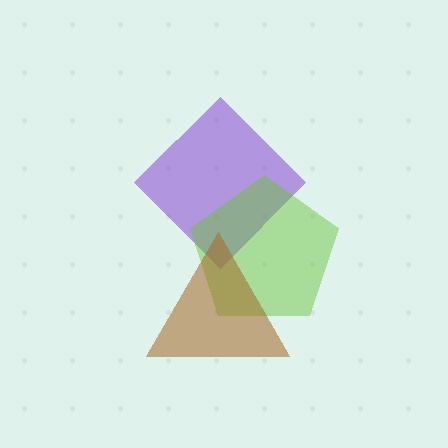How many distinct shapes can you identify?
There are 3 distinct shapes: a purple diamond, a lime pentagon, a brown triangle.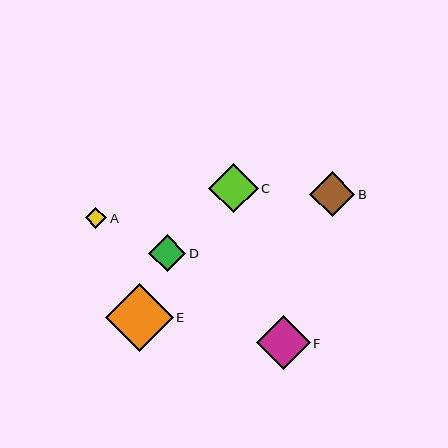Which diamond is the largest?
Diamond E is the largest with a size of approximately 68 pixels.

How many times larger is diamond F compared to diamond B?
Diamond F is approximately 1.2 times the size of diamond B.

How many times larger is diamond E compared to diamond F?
Diamond E is approximately 1.3 times the size of diamond F.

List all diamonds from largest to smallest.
From largest to smallest: E, F, C, B, D, A.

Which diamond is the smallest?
Diamond A is the smallest with a size of approximately 22 pixels.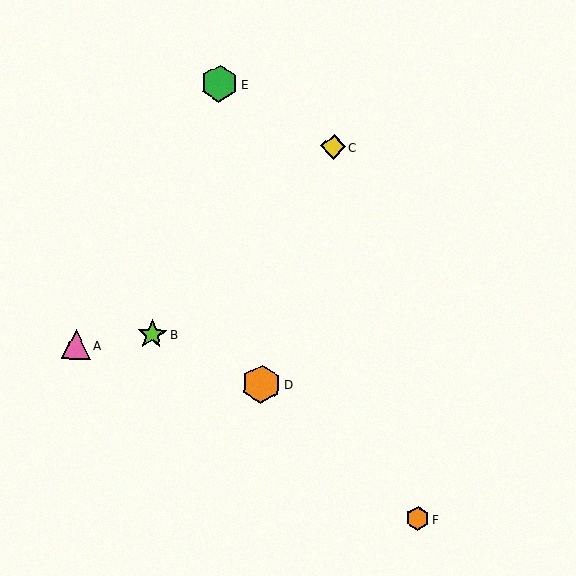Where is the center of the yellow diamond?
The center of the yellow diamond is at (333, 147).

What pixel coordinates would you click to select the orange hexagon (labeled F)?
Click at (418, 519) to select the orange hexagon F.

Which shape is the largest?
The orange hexagon (labeled D) is the largest.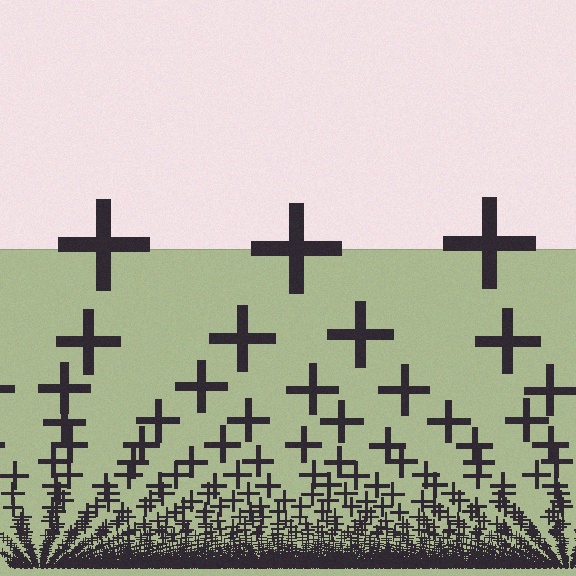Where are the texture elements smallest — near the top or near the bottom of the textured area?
Near the bottom.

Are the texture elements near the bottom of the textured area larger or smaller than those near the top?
Smaller. The gradient is inverted — elements near the bottom are smaller and denser.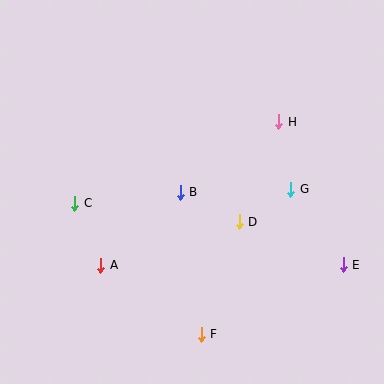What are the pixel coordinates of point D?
Point D is at (239, 222).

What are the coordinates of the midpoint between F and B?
The midpoint between F and B is at (191, 263).